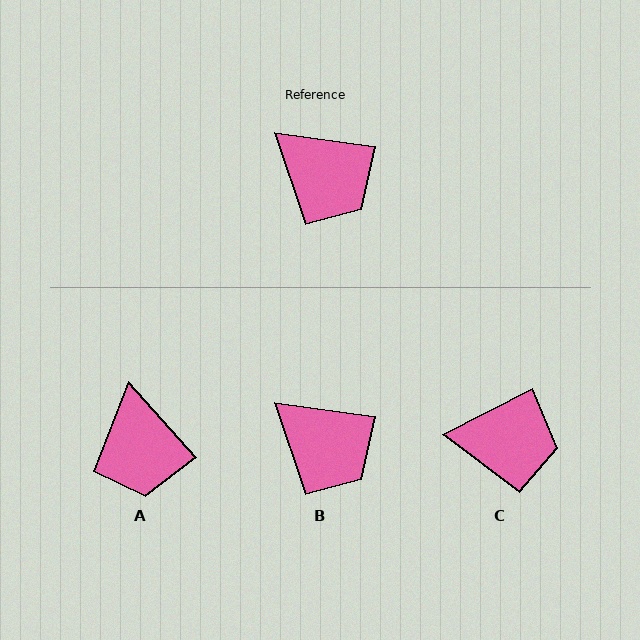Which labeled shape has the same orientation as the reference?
B.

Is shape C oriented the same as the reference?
No, it is off by about 35 degrees.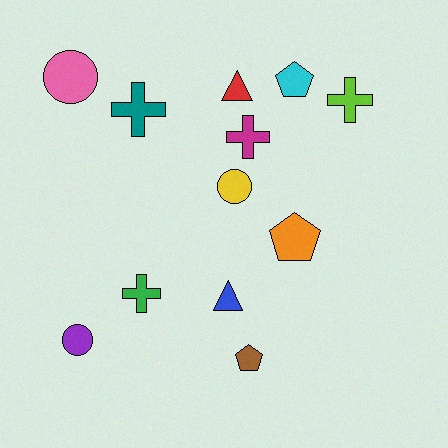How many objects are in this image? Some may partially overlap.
There are 12 objects.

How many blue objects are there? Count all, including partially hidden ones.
There is 1 blue object.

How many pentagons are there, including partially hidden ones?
There are 3 pentagons.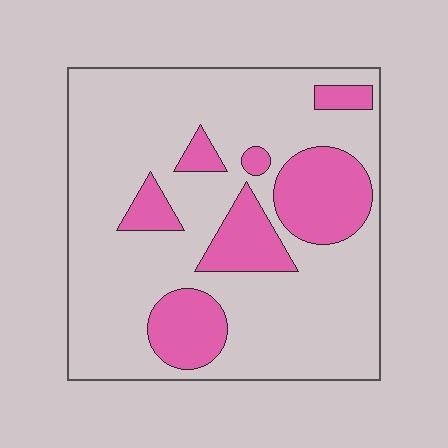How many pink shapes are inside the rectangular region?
7.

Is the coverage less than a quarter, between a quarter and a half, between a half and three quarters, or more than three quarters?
Less than a quarter.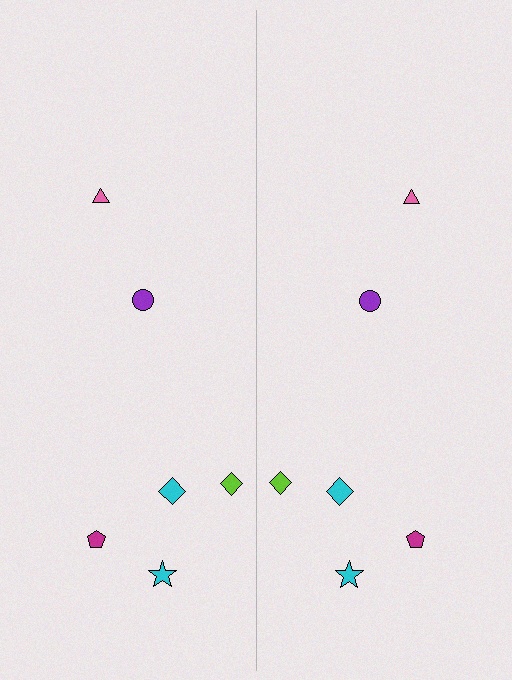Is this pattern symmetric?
Yes, this pattern has bilateral (reflection) symmetry.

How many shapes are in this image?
There are 12 shapes in this image.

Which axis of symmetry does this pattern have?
The pattern has a vertical axis of symmetry running through the center of the image.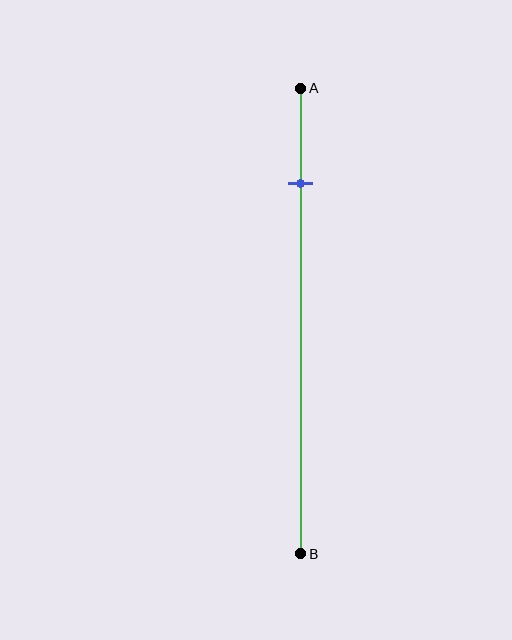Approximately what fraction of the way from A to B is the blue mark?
The blue mark is approximately 20% of the way from A to B.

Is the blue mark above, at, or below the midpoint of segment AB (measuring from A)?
The blue mark is above the midpoint of segment AB.